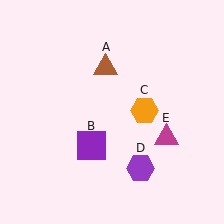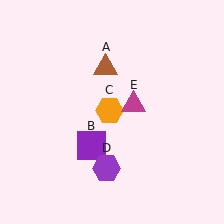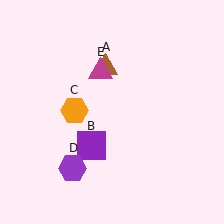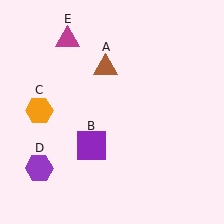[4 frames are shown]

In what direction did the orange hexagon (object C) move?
The orange hexagon (object C) moved left.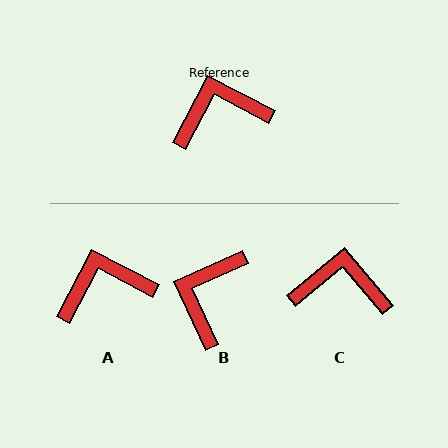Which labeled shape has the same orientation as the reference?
A.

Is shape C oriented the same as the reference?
No, it is off by about 23 degrees.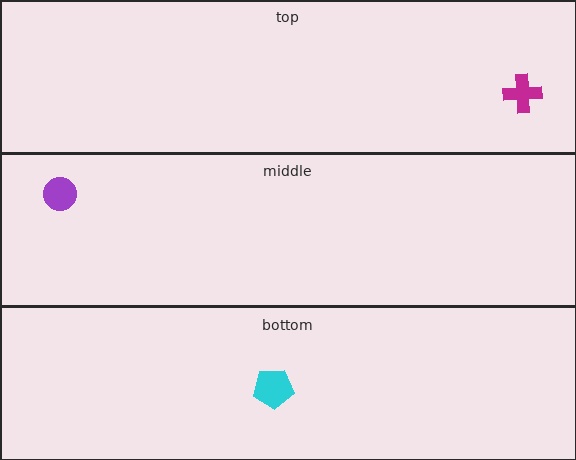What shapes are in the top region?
The magenta cross.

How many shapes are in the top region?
1.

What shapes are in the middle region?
The purple circle.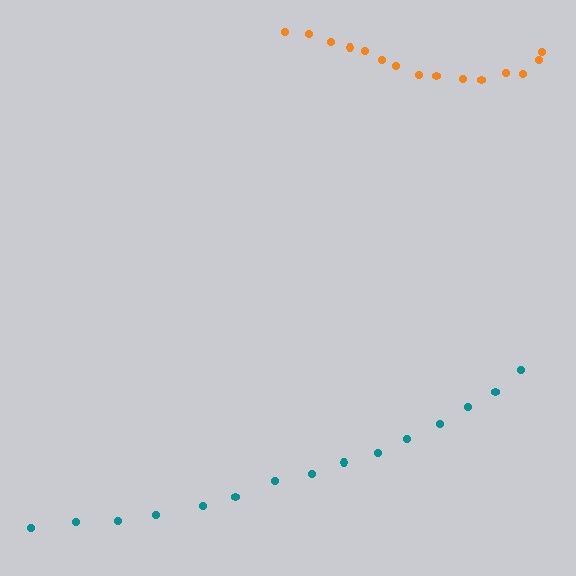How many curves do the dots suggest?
There are 2 distinct paths.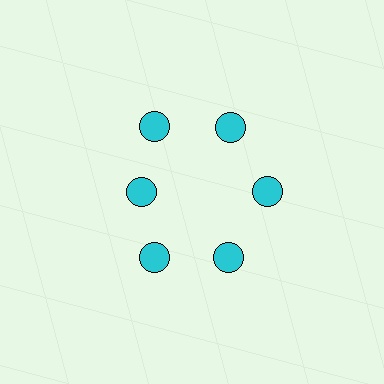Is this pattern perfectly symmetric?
No. The 6 cyan circles are arranged in a ring, but one element near the 9 o'clock position is pulled inward toward the center, breaking the 6-fold rotational symmetry.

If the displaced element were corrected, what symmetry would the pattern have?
It would have 6-fold rotational symmetry — the pattern would map onto itself every 60 degrees.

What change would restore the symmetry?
The symmetry would be restored by moving it outward, back onto the ring so that all 6 circles sit at equal angles and equal distance from the center.